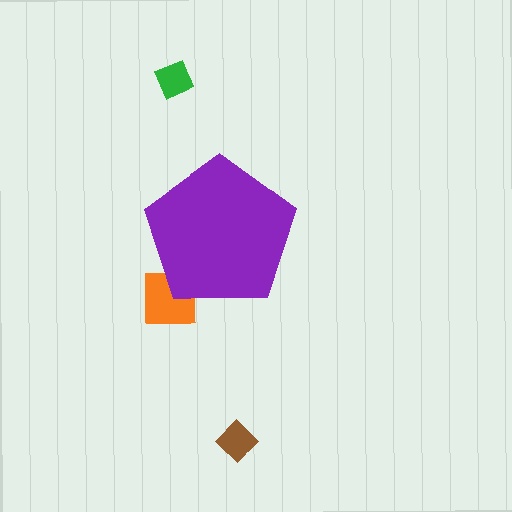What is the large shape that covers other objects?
A purple pentagon.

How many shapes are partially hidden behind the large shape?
1 shape is partially hidden.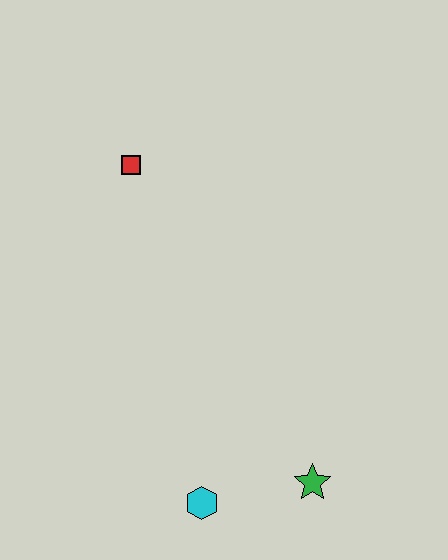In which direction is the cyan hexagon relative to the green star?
The cyan hexagon is to the left of the green star.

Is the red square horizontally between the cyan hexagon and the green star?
No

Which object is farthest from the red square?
The green star is farthest from the red square.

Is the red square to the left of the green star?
Yes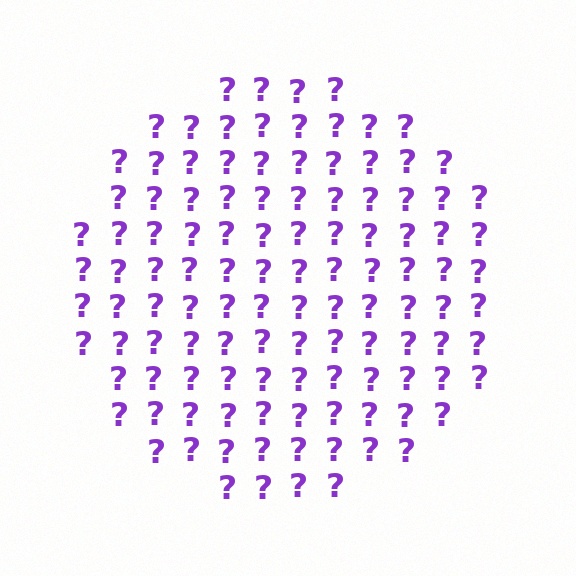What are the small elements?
The small elements are question marks.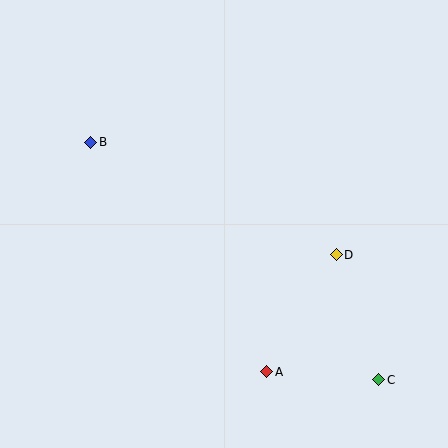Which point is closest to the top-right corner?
Point D is closest to the top-right corner.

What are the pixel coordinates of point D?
Point D is at (336, 255).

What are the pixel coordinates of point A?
Point A is at (267, 372).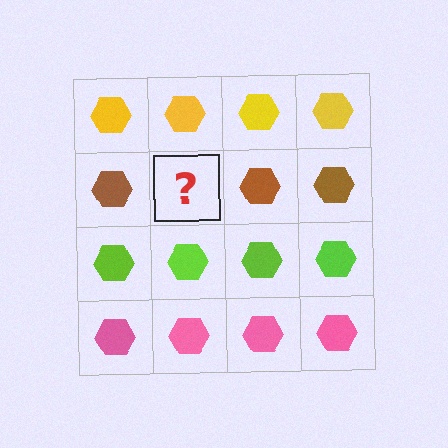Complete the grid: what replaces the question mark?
The question mark should be replaced with a brown hexagon.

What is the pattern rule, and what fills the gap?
The rule is that each row has a consistent color. The gap should be filled with a brown hexagon.